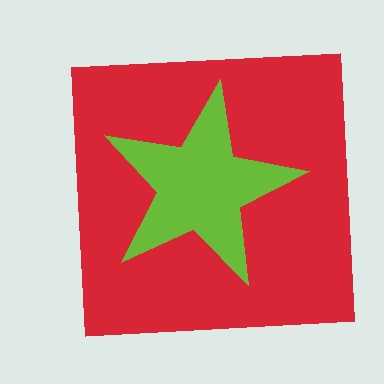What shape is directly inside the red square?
The lime star.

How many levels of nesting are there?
2.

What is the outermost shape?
The red square.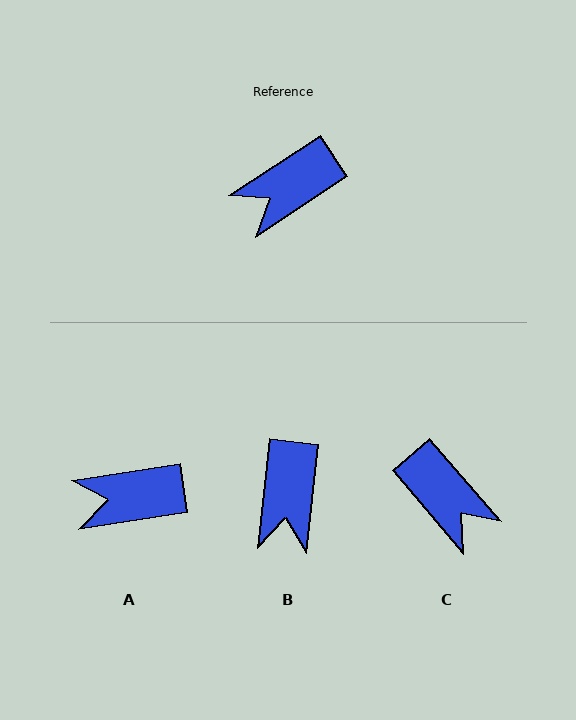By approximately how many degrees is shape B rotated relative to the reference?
Approximately 50 degrees counter-clockwise.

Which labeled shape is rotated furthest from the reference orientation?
C, about 97 degrees away.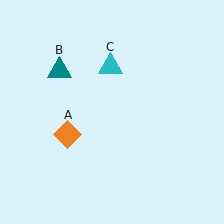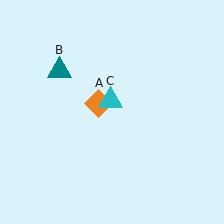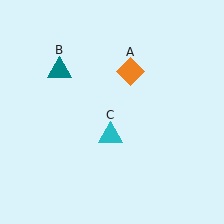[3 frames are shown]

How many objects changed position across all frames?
2 objects changed position: orange diamond (object A), cyan triangle (object C).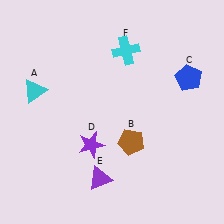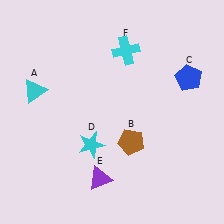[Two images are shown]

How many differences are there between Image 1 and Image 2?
There is 1 difference between the two images.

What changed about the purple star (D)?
In Image 1, D is purple. In Image 2, it changed to cyan.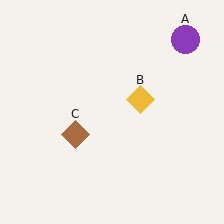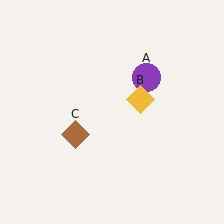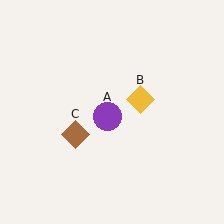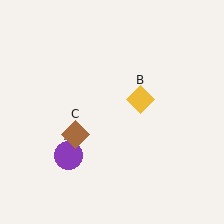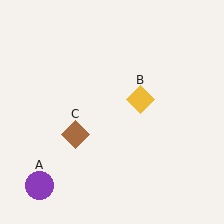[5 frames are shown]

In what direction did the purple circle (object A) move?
The purple circle (object A) moved down and to the left.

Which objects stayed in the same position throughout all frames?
Yellow diamond (object B) and brown diamond (object C) remained stationary.